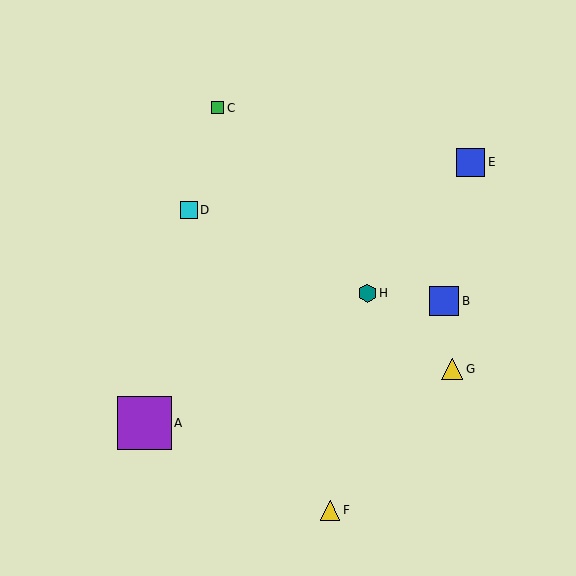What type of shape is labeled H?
Shape H is a teal hexagon.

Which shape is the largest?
The purple square (labeled A) is the largest.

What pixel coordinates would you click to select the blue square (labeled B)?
Click at (444, 301) to select the blue square B.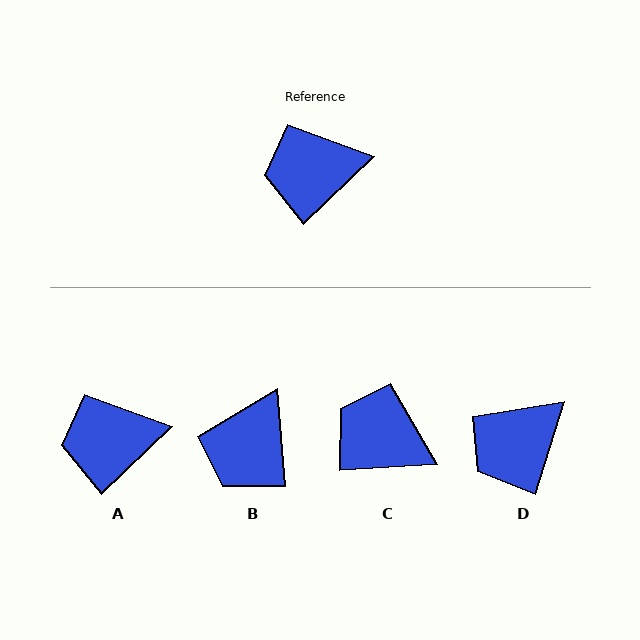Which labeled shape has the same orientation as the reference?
A.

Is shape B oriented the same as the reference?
No, it is off by about 51 degrees.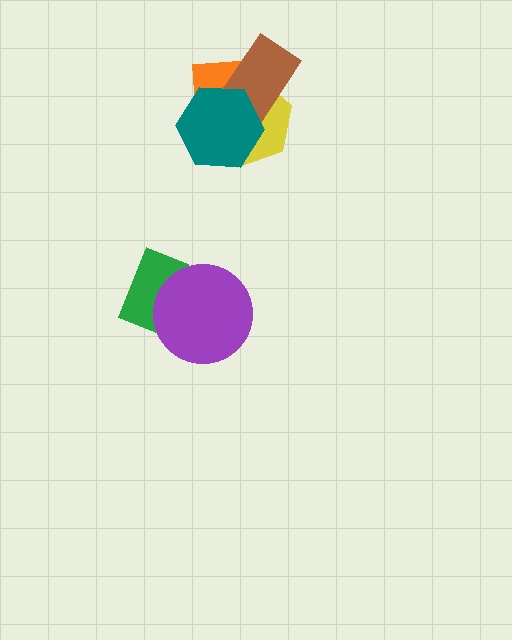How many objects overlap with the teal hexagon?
3 objects overlap with the teal hexagon.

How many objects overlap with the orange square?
3 objects overlap with the orange square.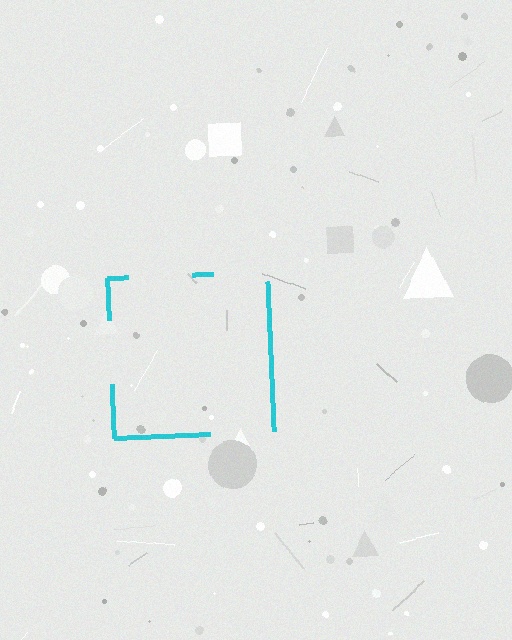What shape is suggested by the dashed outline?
The dashed outline suggests a square.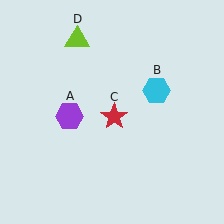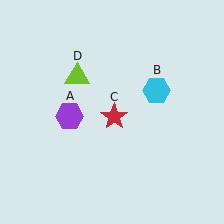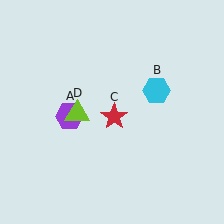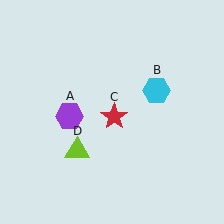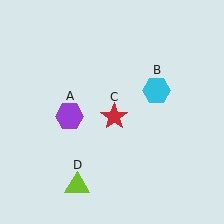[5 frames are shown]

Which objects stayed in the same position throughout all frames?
Purple hexagon (object A) and cyan hexagon (object B) and red star (object C) remained stationary.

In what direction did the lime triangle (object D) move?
The lime triangle (object D) moved down.